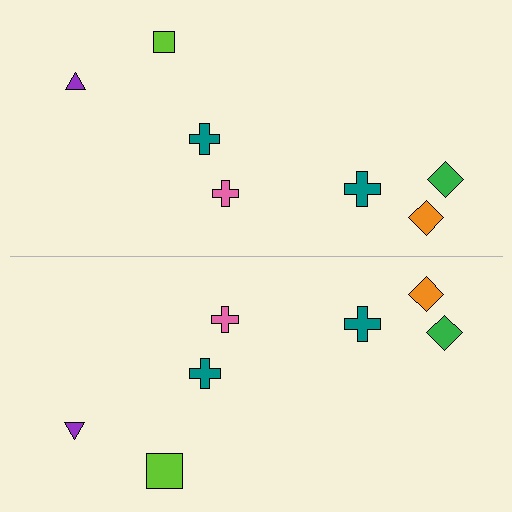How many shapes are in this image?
There are 14 shapes in this image.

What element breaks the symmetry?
The lime square on the bottom side has a different size than its mirror counterpart.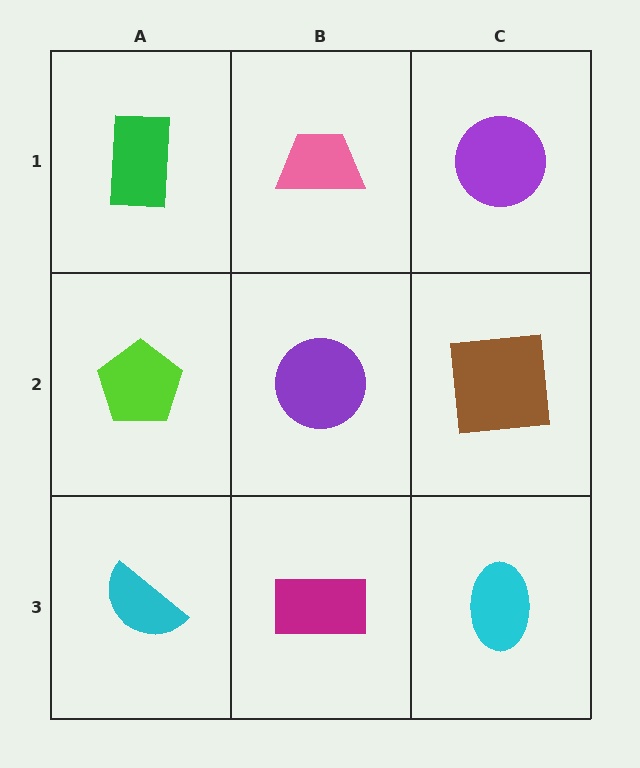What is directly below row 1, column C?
A brown square.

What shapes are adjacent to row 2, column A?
A green rectangle (row 1, column A), a cyan semicircle (row 3, column A), a purple circle (row 2, column B).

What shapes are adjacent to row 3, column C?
A brown square (row 2, column C), a magenta rectangle (row 3, column B).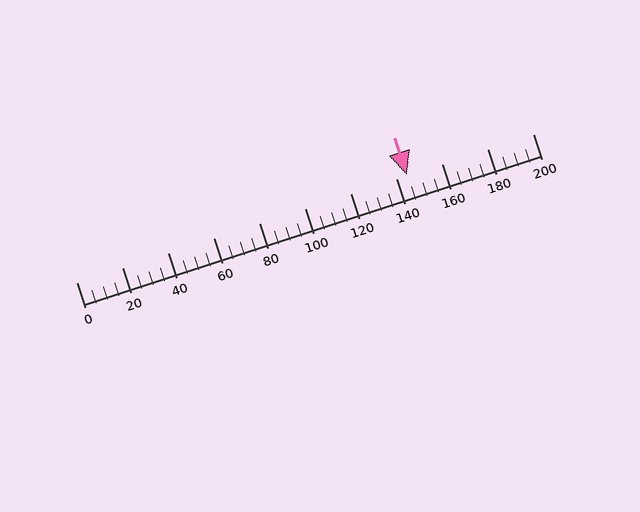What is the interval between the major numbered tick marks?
The major tick marks are spaced 20 units apart.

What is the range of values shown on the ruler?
The ruler shows values from 0 to 200.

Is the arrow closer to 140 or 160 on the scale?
The arrow is closer to 140.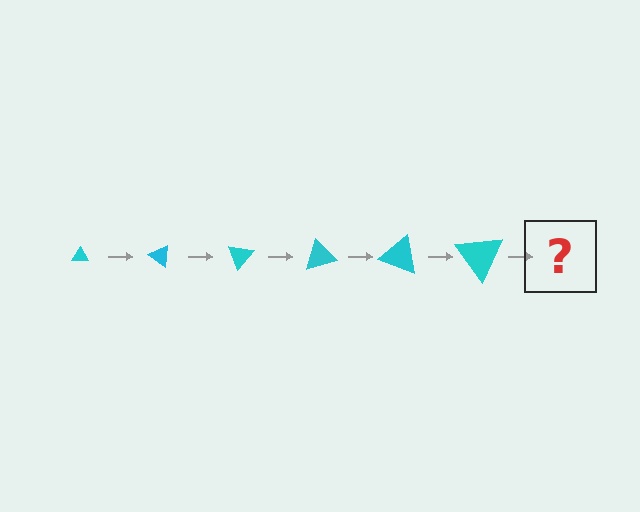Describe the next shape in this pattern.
It should be a triangle, larger than the previous one and rotated 210 degrees from the start.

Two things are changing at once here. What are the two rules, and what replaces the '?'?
The two rules are that the triangle grows larger each step and it rotates 35 degrees each step. The '?' should be a triangle, larger than the previous one and rotated 210 degrees from the start.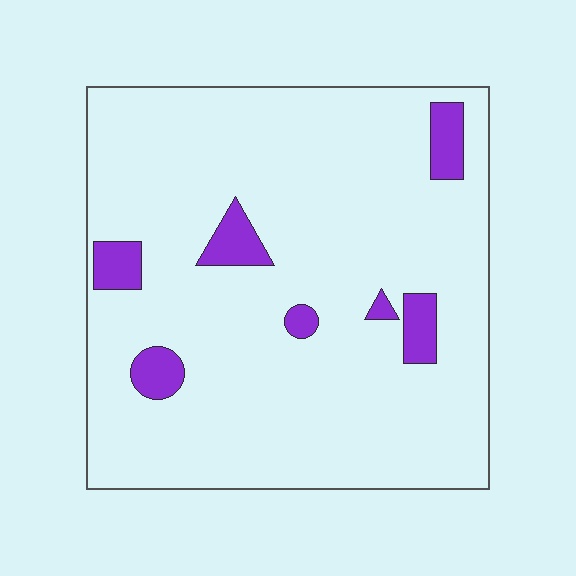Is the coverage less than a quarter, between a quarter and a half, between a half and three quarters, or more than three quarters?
Less than a quarter.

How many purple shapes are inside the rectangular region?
7.